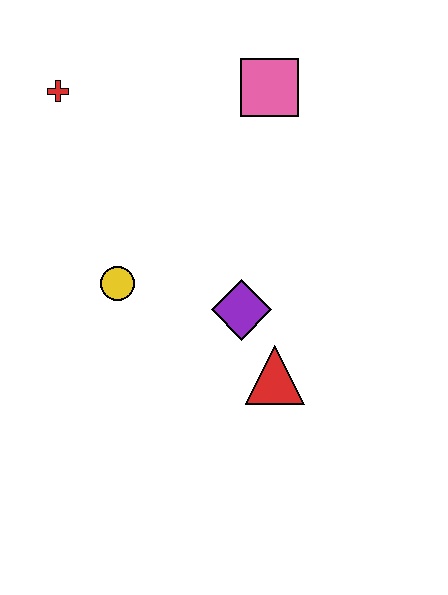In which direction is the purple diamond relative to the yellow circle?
The purple diamond is to the right of the yellow circle.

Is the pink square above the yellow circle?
Yes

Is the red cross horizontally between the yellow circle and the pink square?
No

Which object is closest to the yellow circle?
The purple diamond is closest to the yellow circle.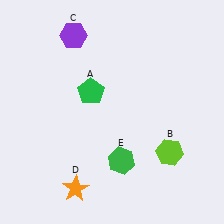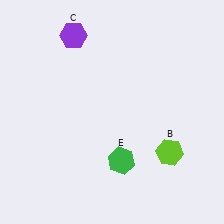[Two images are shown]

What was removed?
The green pentagon (A), the orange star (D) were removed in Image 2.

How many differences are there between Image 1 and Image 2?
There are 2 differences between the two images.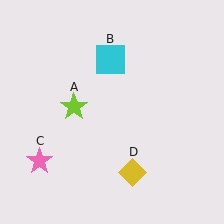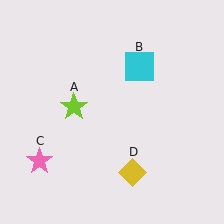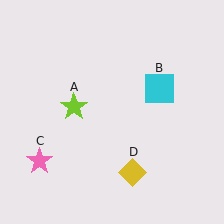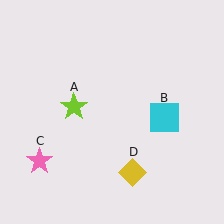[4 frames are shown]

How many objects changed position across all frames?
1 object changed position: cyan square (object B).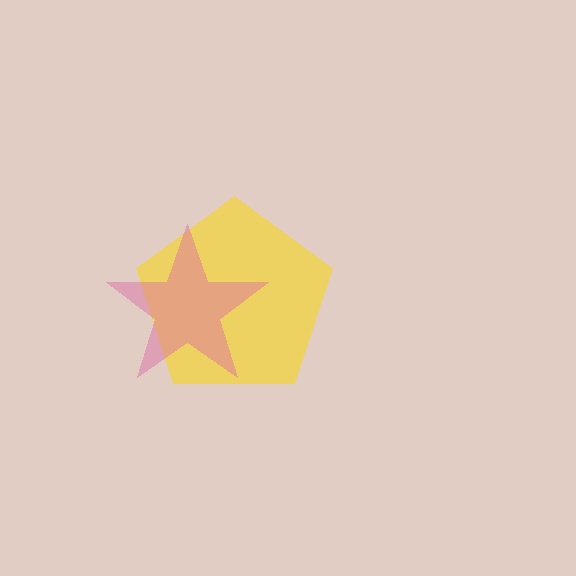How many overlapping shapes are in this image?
There are 2 overlapping shapes in the image.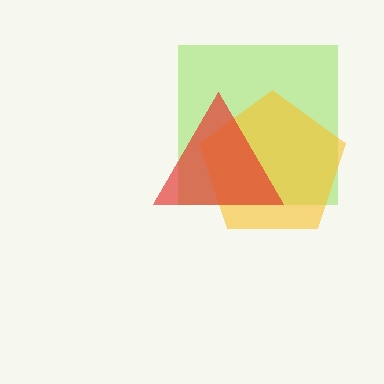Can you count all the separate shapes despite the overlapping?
Yes, there are 3 separate shapes.